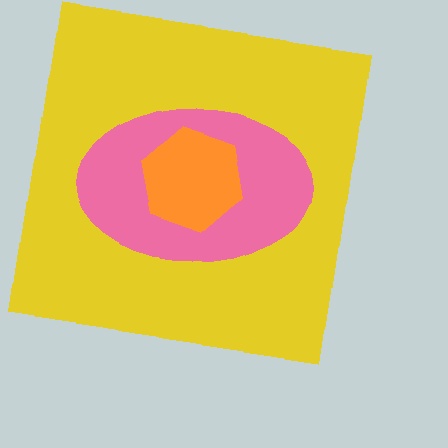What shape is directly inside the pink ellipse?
The orange hexagon.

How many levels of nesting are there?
3.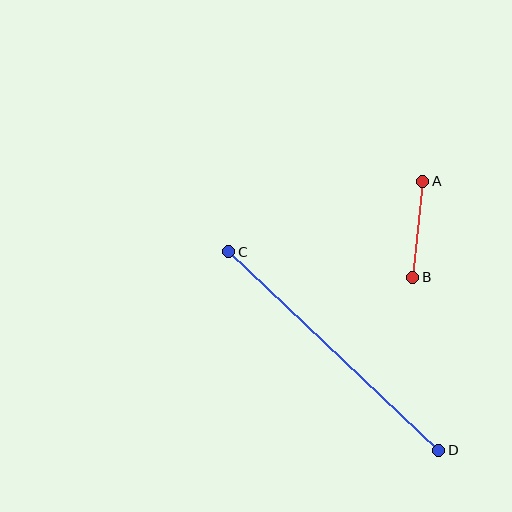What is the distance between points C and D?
The distance is approximately 289 pixels.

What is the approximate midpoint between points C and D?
The midpoint is at approximately (334, 351) pixels.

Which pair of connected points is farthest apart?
Points C and D are farthest apart.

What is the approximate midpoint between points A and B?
The midpoint is at approximately (418, 229) pixels.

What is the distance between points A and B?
The distance is approximately 97 pixels.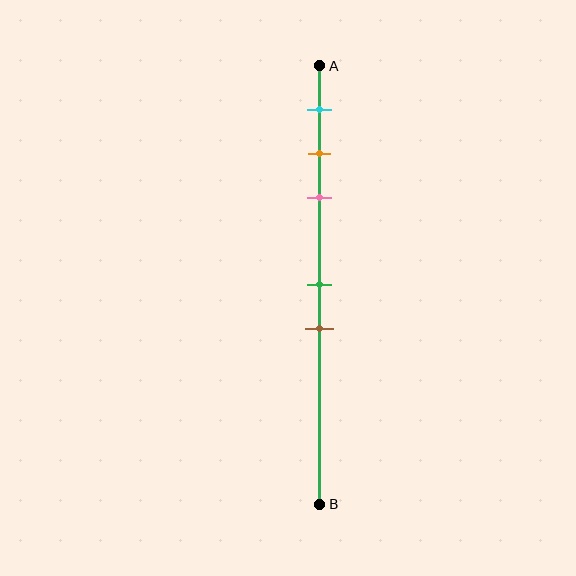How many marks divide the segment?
There are 5 marks dividing the segment.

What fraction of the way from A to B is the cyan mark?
The cyan mark is approximately 10% (0.1) of the way from A to B.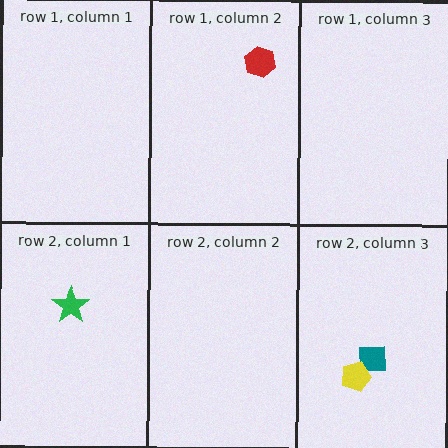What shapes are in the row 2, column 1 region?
The green star.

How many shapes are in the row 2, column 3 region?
2.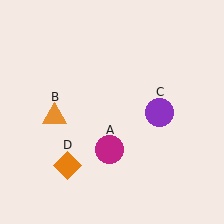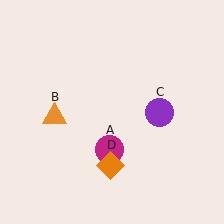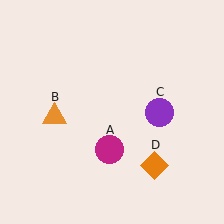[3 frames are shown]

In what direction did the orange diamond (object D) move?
The orange diamond (object D) moved right.